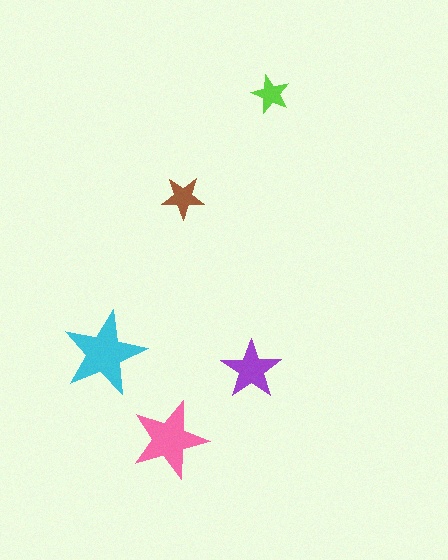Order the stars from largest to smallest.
the cyan one, the pink one, the purple one, the brown one, the lime one.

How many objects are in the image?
There are 5 objects in the image.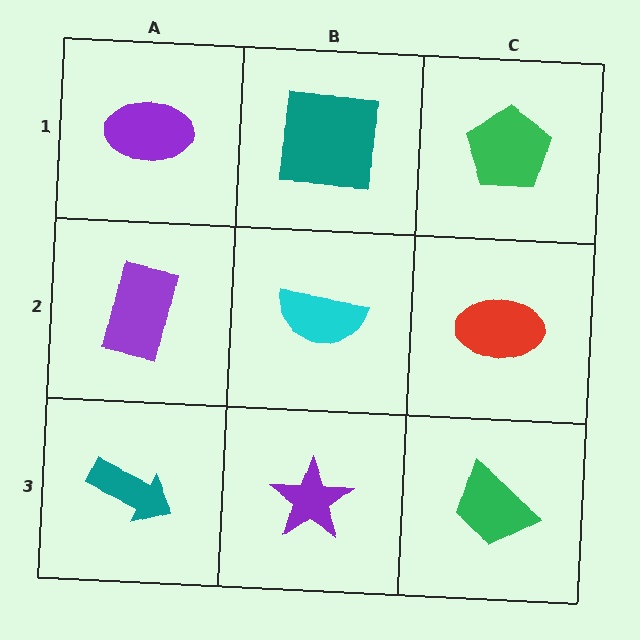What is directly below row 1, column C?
A red ellipse.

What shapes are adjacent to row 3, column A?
A purple rectangle (row 2, column A), a purple star (row 3, column B).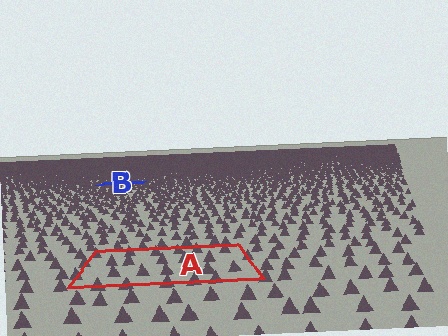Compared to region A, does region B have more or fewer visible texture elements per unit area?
Region B has more texture elements per unit area — they are packed more densely because it is farther away.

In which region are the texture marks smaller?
The texture marks are smaller in region B, because it is farther away.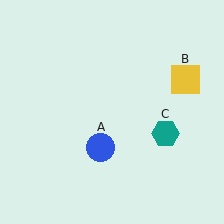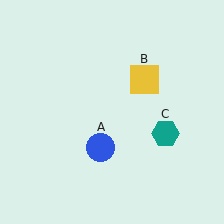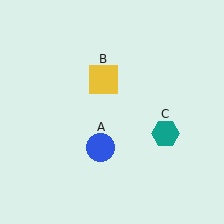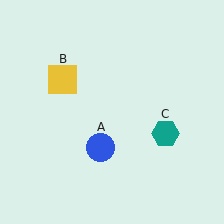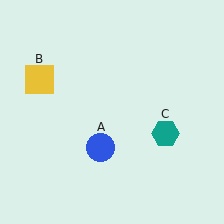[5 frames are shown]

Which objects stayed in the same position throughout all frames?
Blue circle (object A) and teal hexagon (object C) remained stationary.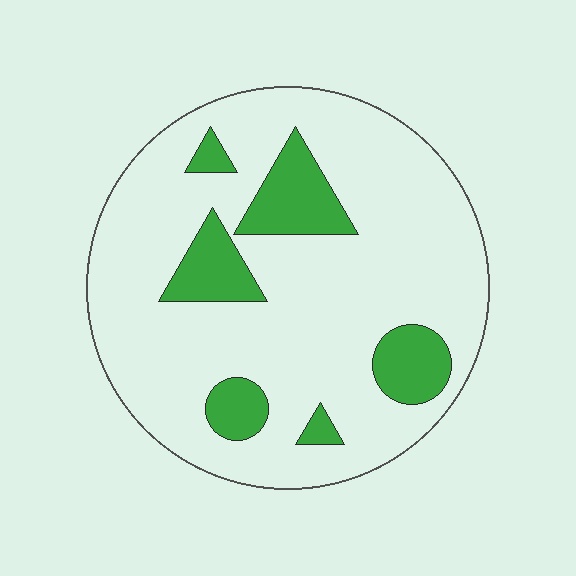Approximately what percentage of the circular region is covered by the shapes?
Approximately 20%.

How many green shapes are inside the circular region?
6.